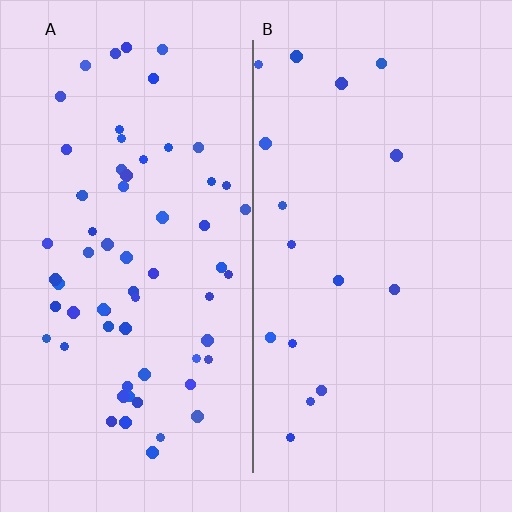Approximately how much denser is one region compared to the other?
Approximately 3.9× — region A over region B.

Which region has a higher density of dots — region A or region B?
A (the left).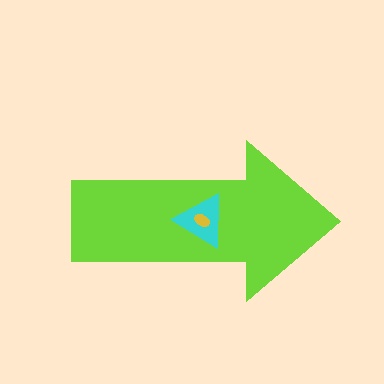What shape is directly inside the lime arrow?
The cyan triangle.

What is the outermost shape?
The lime arrow.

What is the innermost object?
The yellow ellipse.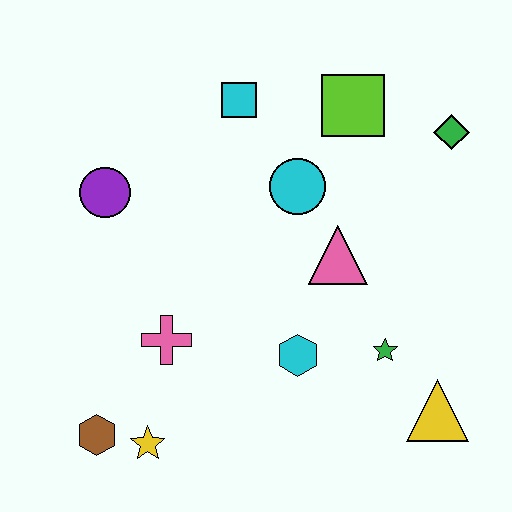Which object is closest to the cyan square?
The cyan circle is closest to the cyan square.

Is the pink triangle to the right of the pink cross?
Yes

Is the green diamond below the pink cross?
No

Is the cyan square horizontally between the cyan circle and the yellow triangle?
No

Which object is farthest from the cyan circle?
The brown hexagon is farthest from the cyan circle.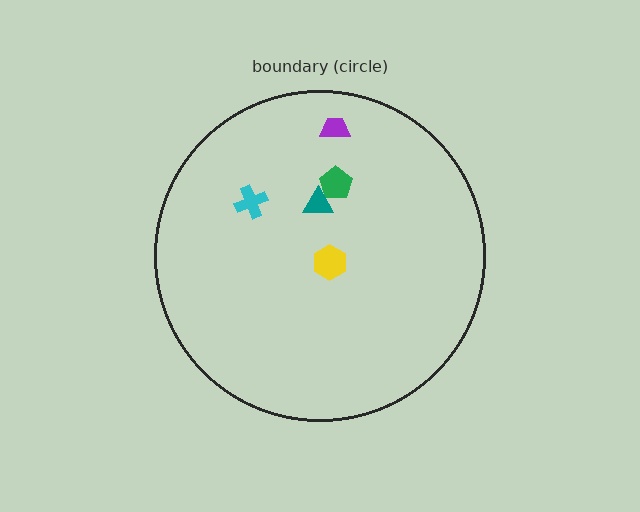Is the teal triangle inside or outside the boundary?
Inside.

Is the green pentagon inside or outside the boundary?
Inside.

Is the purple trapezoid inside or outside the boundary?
Inside.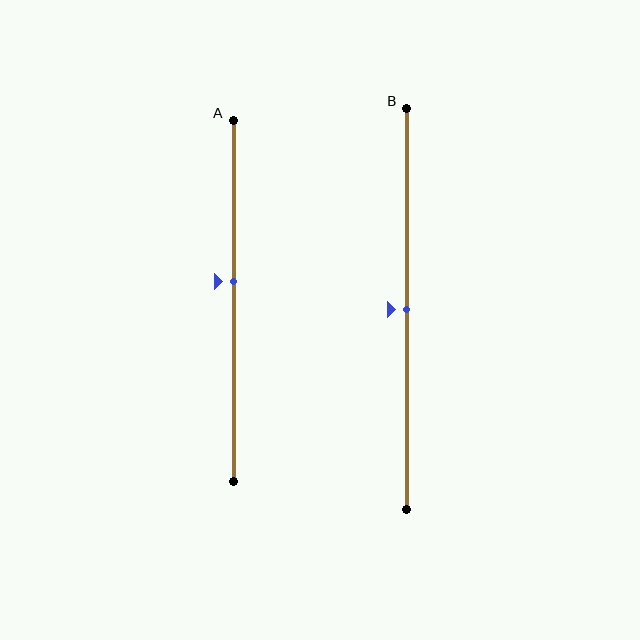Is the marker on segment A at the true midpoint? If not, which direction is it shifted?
No, the marker on segment A is shifted upward by about 6% of the segment length.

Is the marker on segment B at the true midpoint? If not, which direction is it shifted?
Yes, the marker on segment B is at the true midpoint.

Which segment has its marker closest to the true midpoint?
Segment B has its marker closest to the true midpoint.